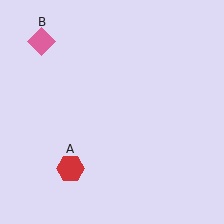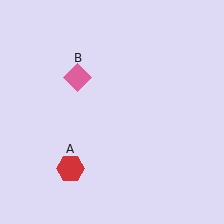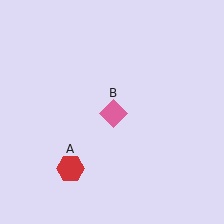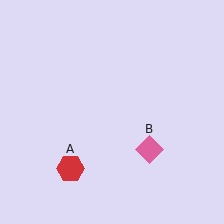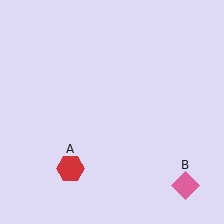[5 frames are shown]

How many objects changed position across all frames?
1 object changed position: pink diamond (object B).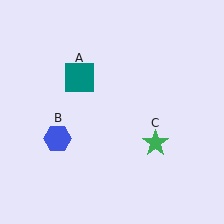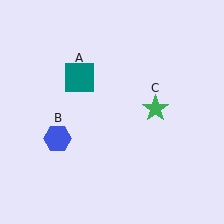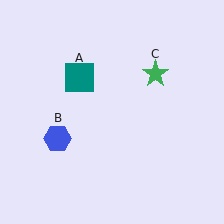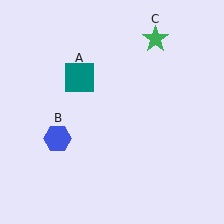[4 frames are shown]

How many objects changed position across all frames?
1 object changed position: green star (object C).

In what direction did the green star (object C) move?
The green star (object C) moved up.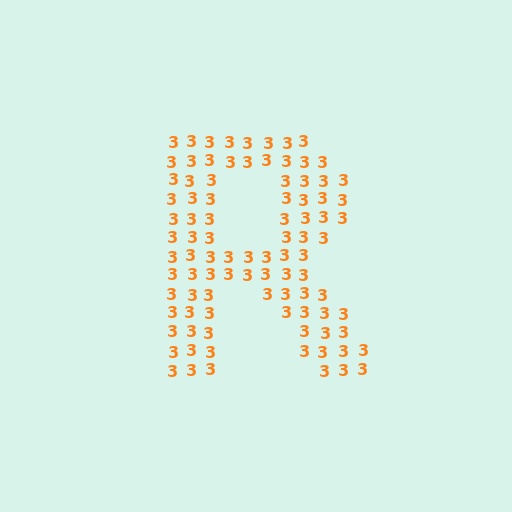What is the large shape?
The large shape is the letter R.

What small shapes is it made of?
It is made of small digit 3's.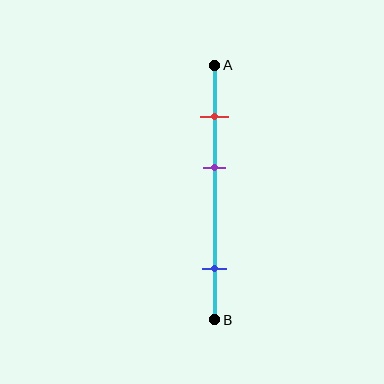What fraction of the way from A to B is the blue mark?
The blue mark is approximately 80% (0.8) of the way from A to B.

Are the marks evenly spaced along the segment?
No, the marks are not evenly spaced.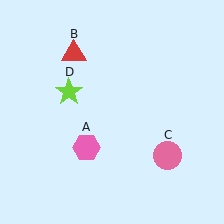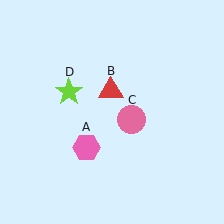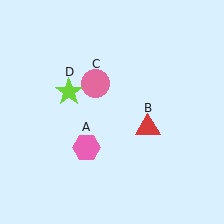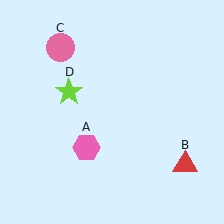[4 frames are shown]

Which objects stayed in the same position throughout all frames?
Pink hexagon (object A) and lime star (object D) remained stationary.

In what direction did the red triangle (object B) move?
The red triangle (object B) moved down and to the right.